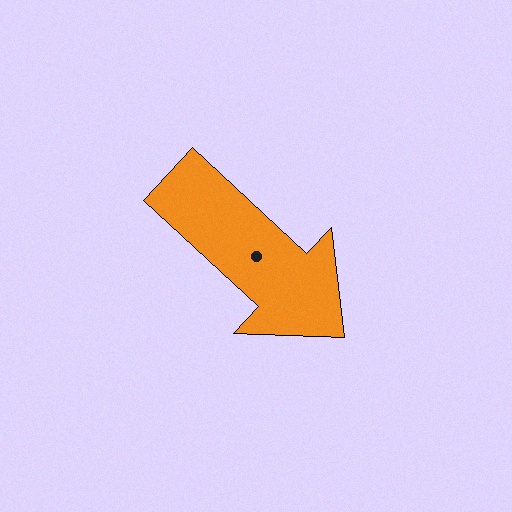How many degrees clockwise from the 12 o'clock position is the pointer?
Approximately 133 degrees.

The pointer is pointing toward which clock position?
Roughly 4 o'clock.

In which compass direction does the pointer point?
Southeast.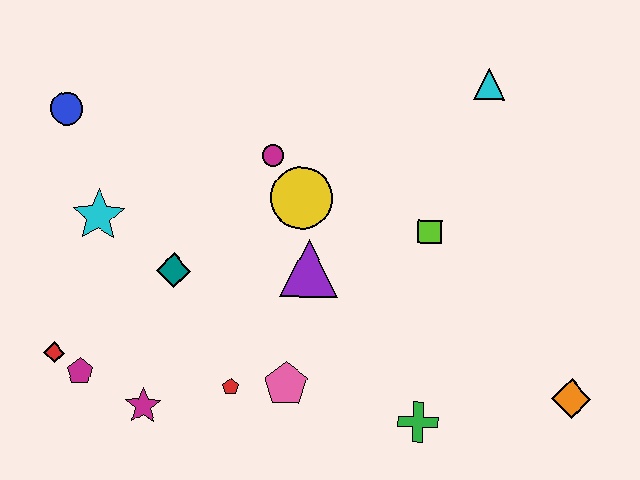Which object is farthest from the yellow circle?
The orange diamond is farthest from the yellow circle.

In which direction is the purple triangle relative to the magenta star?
The purple triangle is to the right of the magenta star.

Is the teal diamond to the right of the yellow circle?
No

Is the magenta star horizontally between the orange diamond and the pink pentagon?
No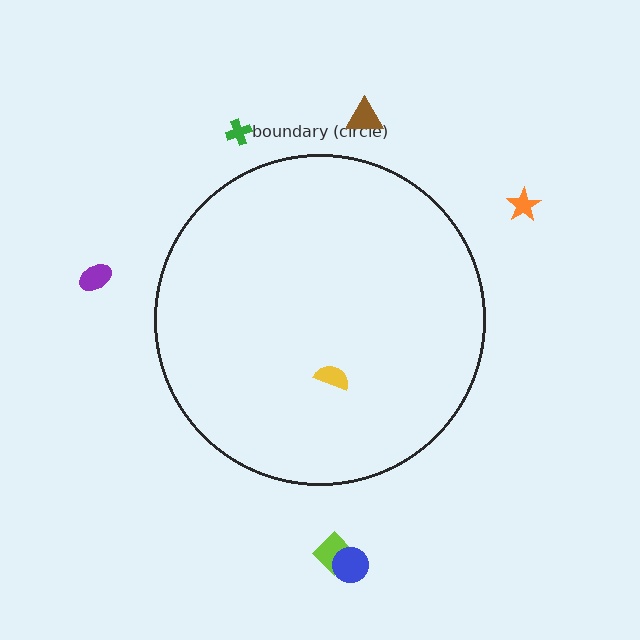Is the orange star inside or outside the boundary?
Outside.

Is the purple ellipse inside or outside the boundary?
Outside.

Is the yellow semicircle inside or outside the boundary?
Inside.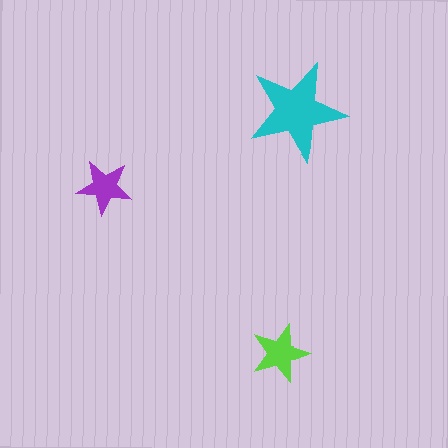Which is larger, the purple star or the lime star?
The lime one.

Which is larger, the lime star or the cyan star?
The cyan one.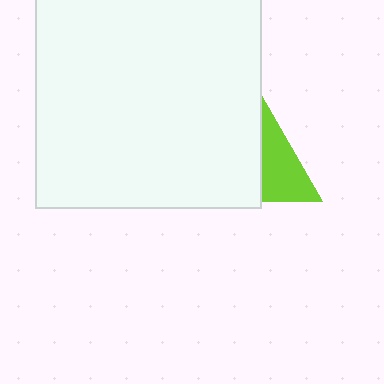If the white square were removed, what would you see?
You would see the complete lime triangle.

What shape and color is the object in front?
The object in front is a white square.